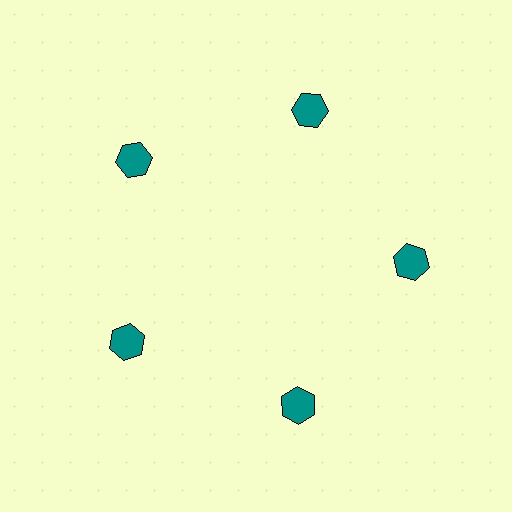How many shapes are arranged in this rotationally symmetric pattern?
There are 5 shapes, arranged in 5 groups of 1.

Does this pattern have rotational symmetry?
Yes, this pattern has 5-fold rotational symmetry. It looks the same after rotating 72 degrees around the center.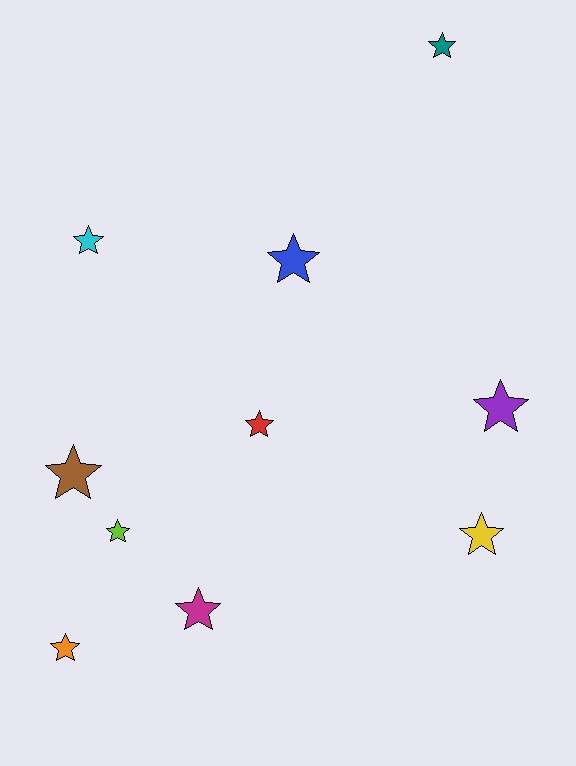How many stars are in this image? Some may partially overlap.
There are 10 stars.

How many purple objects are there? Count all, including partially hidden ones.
There is 1 purple object.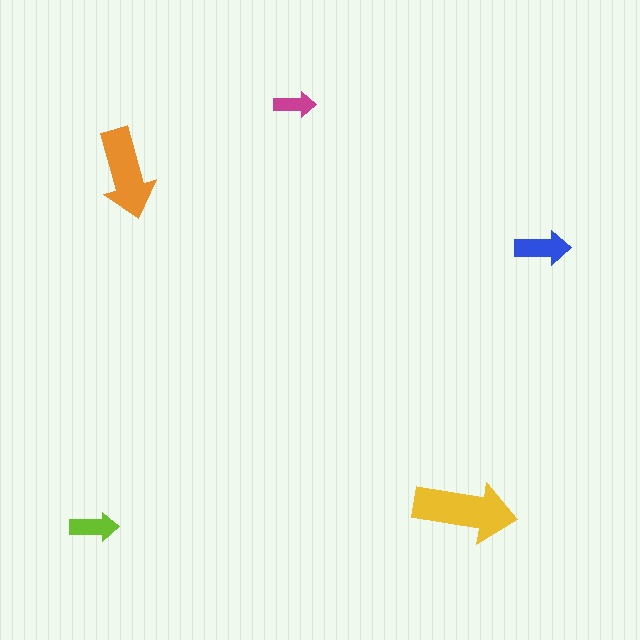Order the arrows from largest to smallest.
the yellow one, the orange one, the blue one, the lime one, the magenta one.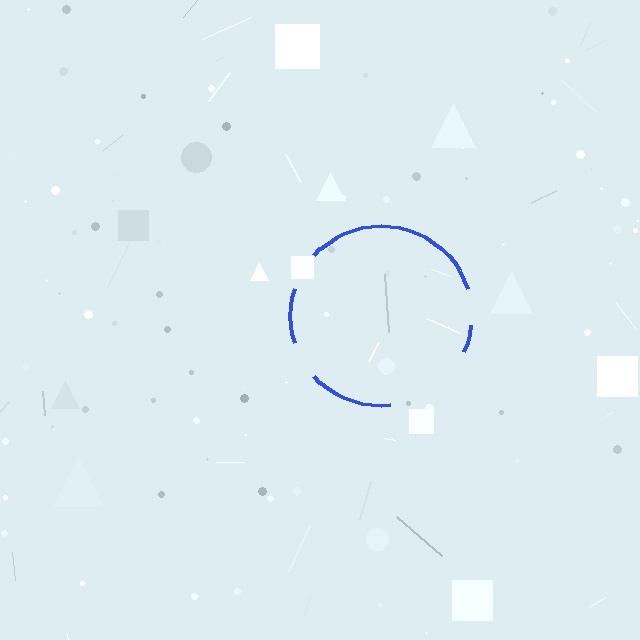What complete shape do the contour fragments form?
The contour fragments form a circle.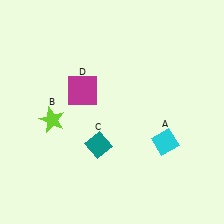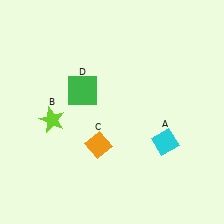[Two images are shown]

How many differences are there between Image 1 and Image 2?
There are 2 differences between the two images.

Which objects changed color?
C changed from teal to orange. D changed from magenta to green.